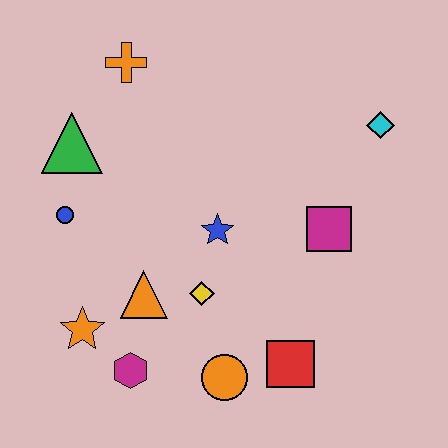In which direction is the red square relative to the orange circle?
The red square is to the right of the orange circle.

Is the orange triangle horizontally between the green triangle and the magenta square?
Yes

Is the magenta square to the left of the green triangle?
No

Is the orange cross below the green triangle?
No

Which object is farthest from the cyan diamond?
The orange star is farthest from the cyan diamond.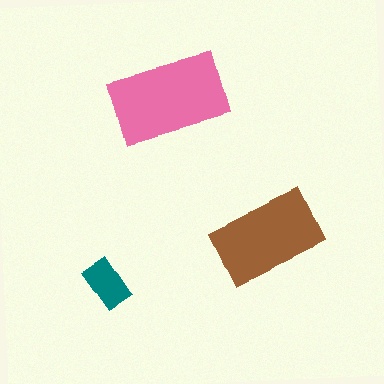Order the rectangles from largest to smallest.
the pink one, the brown one, the teal one.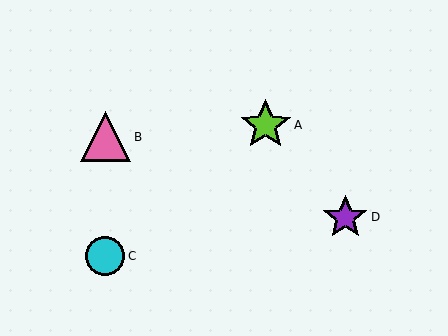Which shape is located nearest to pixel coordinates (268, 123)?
The lime star (labeled A) at (266, 125) is nearest to that location.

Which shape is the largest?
The lime star (labeled A) is the largest.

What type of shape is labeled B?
Shape B is a pink triangle.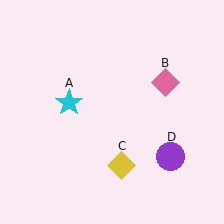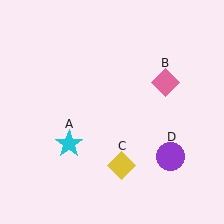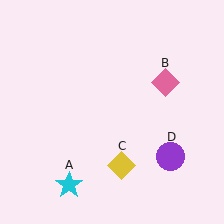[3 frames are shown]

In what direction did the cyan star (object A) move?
The cyan star (object A) moved down.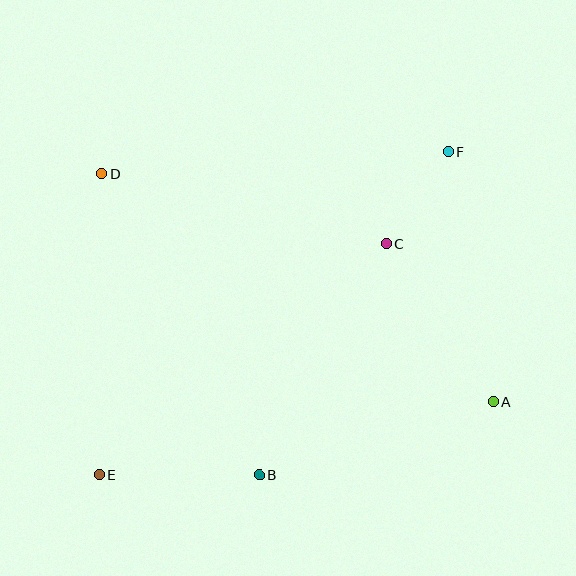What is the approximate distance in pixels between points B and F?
The distance between B and F is approximately 374 pixels.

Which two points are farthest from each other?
Points E and F are farthest from each other.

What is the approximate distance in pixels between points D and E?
The distance between D and E is approximately 301 pixels.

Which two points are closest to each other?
Points C and F are closest to each other.